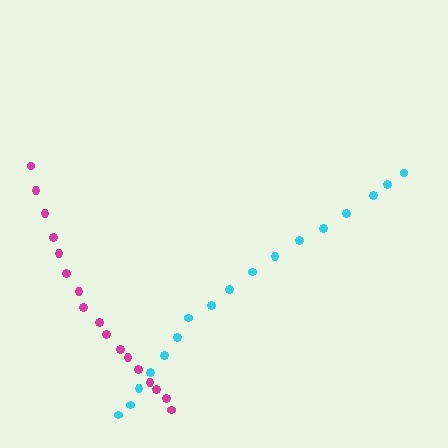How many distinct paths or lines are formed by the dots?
There are 2 distinct paths.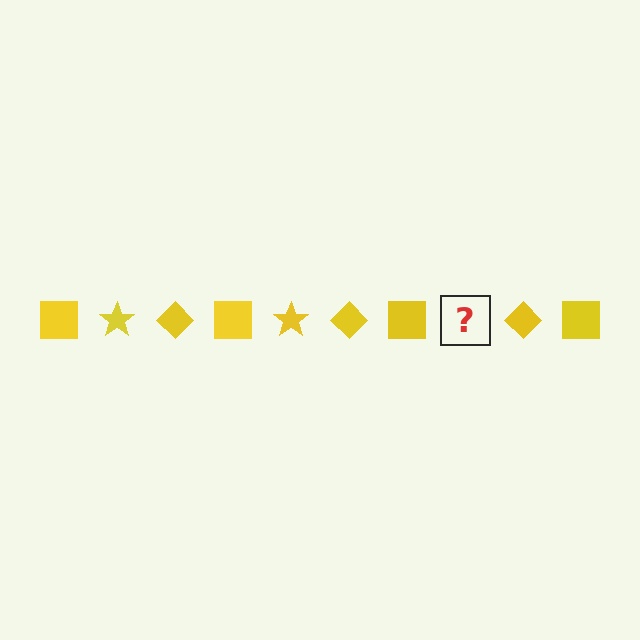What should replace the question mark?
The question mark should be replaced with a yellow star.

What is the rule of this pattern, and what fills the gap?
The rule is that the pattern cycles through square, star, diamond shapes in yellow. The gap should be filled with a yellow star.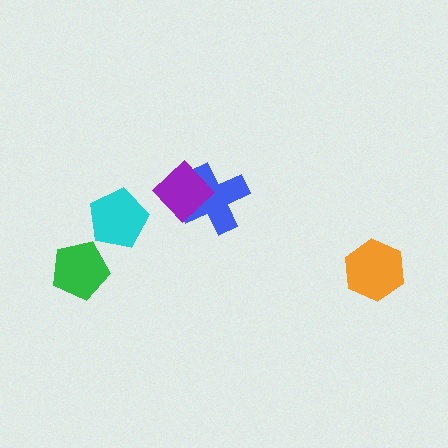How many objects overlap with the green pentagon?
0 objects overlap with the green pentagon.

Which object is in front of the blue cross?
The purple diamond is in front of the blue cross.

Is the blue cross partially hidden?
Yes, it is partially covered by another shape.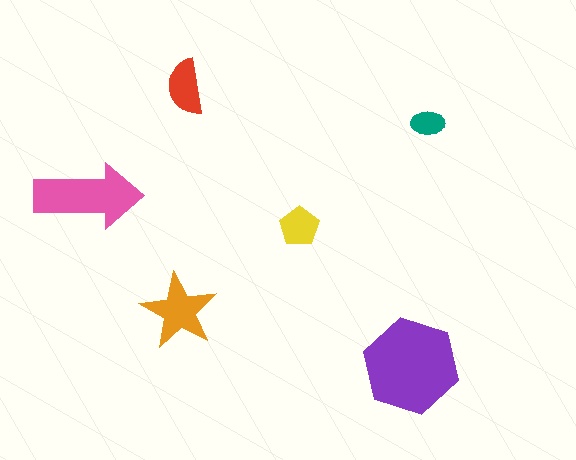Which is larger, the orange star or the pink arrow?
The pink arrow.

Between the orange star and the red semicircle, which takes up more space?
The orange star.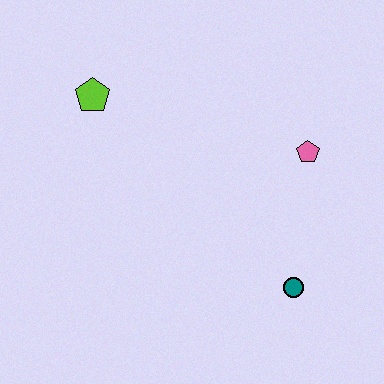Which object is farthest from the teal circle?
The lime pentagon is farthest from the teal circle.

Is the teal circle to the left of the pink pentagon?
Yes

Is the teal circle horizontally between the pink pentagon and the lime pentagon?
Yes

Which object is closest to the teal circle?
The pink pentagon is closest to the teal circle.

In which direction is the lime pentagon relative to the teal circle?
The lime pentagon is to the left of the teal circle.